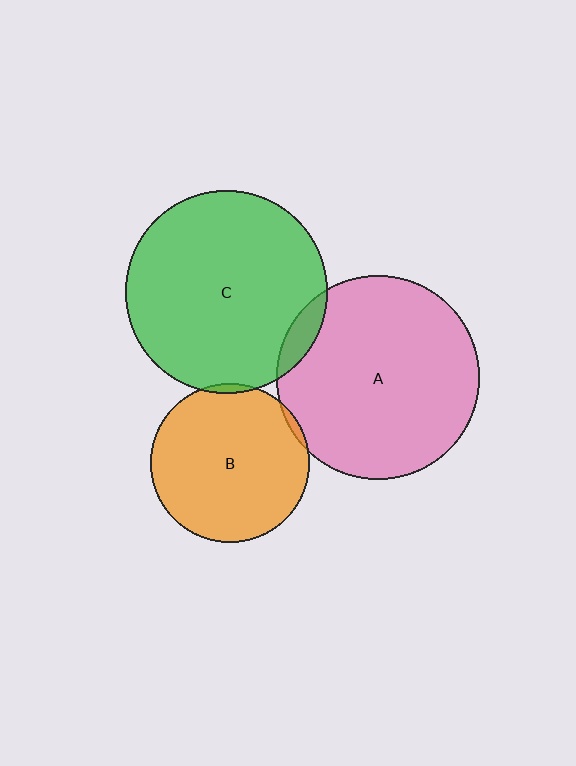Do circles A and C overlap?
Yes.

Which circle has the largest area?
Circle A (pink).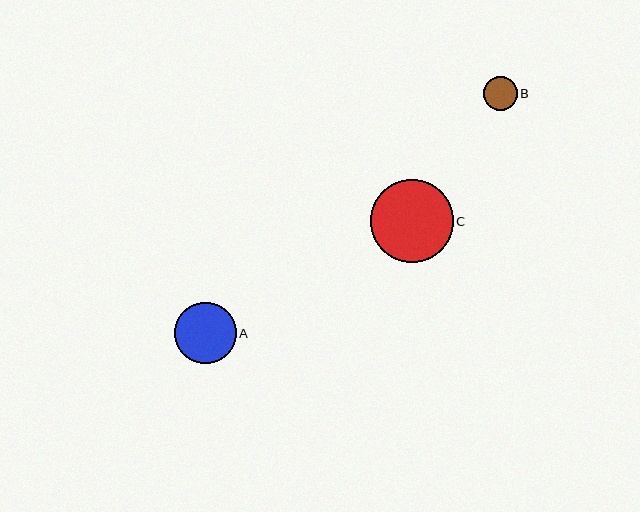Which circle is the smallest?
Circle B is the smallest with a size of approximately 34 pixels.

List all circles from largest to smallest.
From largest to smallest: C, A, B.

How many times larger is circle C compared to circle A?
Circle C is approximately 1.3 times the size of circle A.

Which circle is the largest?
Circle C is the largest with a size of approximately 83 pixels.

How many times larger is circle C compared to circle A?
Circle C is approximately 1.3 times the size of circle A.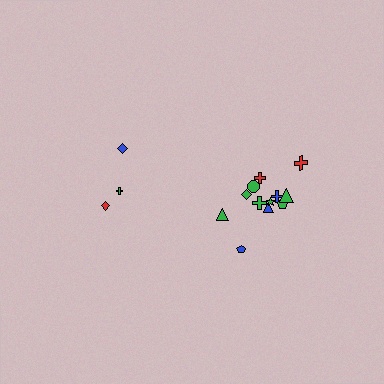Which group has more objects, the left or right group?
The right group.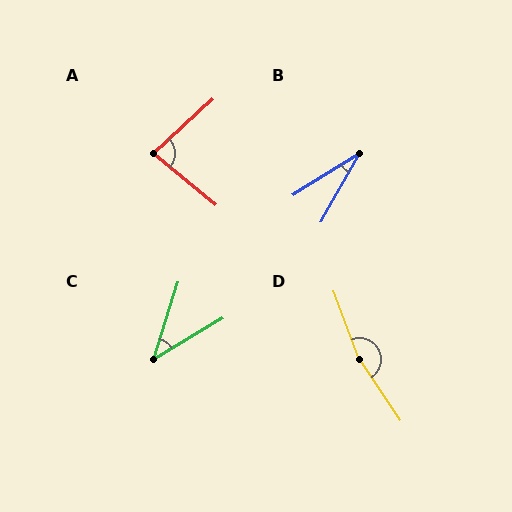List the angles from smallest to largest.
B (28°), C (42°), A (83°), D (166°).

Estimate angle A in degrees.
Approximately 83 degrees.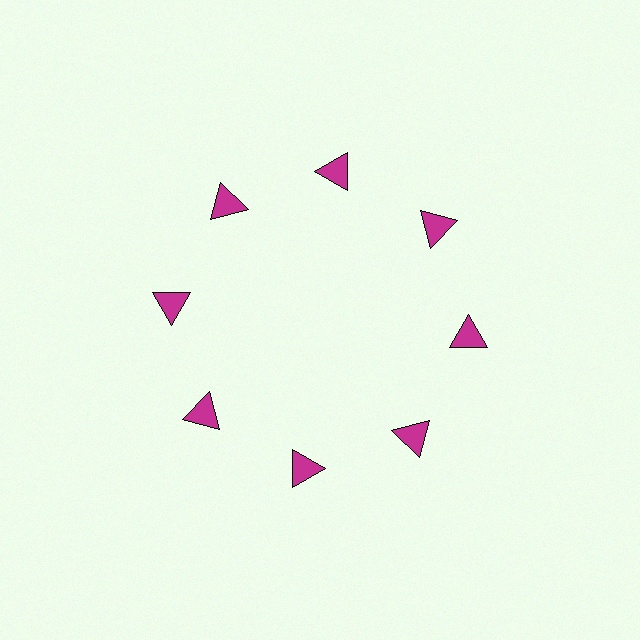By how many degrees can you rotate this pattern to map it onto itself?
The pattern maps onto itself every 45 degrees of rotation.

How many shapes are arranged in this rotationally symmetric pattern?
There are 8 shapes, arranged in 8 groups of 1.